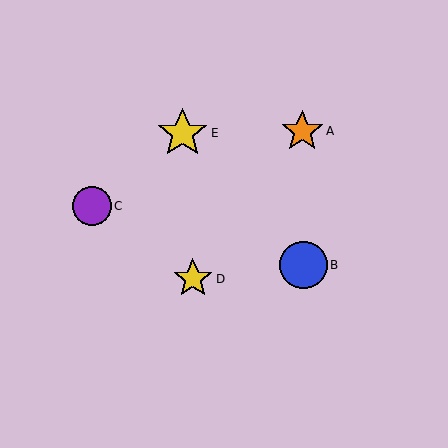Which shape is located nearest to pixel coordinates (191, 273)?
The yellow star (labeled D) at (193, 279) is nearest to that location.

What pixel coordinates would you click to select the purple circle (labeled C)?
Click at (92, 206) to select the purple circle C.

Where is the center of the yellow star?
The center of the yellow star is at (193, 279).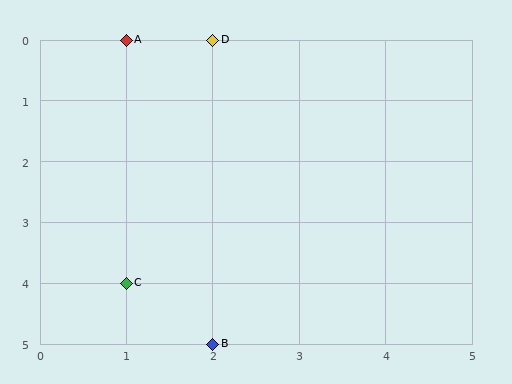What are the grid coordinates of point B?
Point B is at grid coordinates (2, 5).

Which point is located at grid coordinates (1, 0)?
Point A is at (1, 0).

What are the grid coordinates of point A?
Point A is at grid coordinates (1, 0).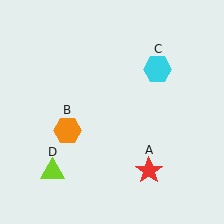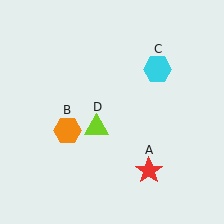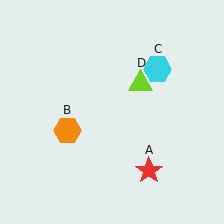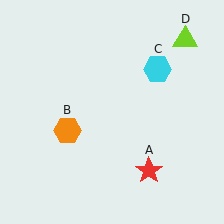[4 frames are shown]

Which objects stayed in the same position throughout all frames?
Red star (object A) and orange hexagon (object B) and cyan hexagon (object C) remained stationary.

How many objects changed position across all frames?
1 object changed position: lime triangle (object D).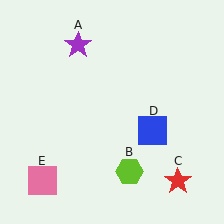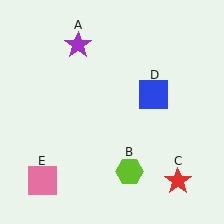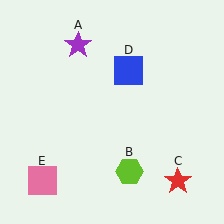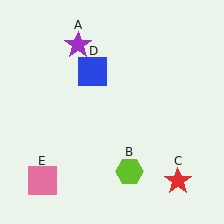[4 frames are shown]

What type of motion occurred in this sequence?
The blue square (object D) rotated counterclockwise around the center of the scene.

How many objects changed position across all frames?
1 object changed position: blue square (object D).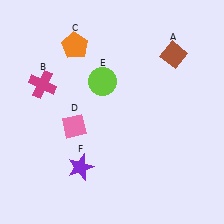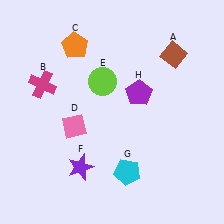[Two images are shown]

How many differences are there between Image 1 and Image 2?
There are 2 differences between the two images.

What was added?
A cyan pentagon (G), a purple pentagon (H) were added in Image 2.